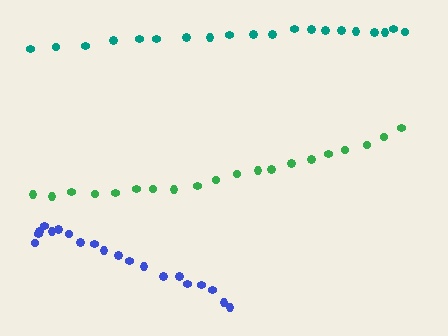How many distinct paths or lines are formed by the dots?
There are 3 distinct paths.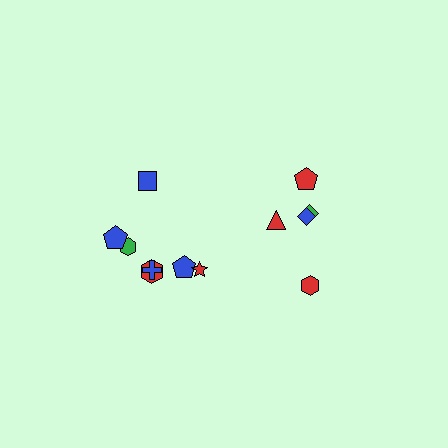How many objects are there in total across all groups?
There are 12 objects.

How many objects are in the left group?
There are 7 objects.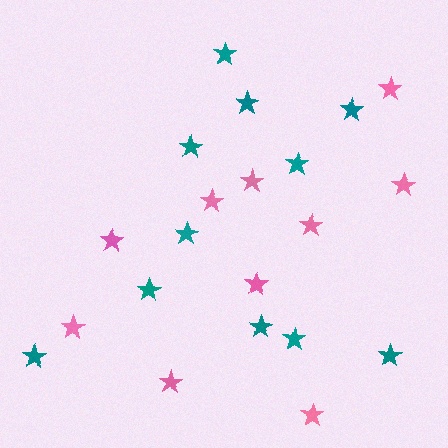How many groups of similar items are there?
There are 2 groups: one group of teal stars (11) and one group of pink stars (10).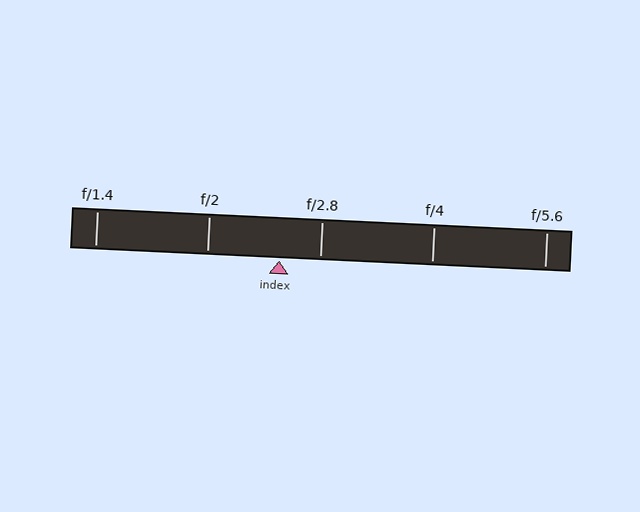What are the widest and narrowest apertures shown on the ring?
The widest aperture shown is f/1.4 and the narrowest is f/5.6.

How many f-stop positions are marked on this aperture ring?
There are 5 f-stop positions marked.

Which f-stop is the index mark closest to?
The index mark is closest to f/2.8.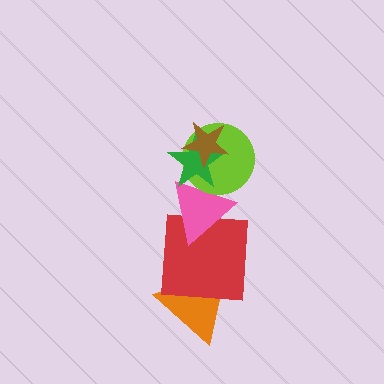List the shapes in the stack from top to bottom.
From top to bottom: the brown star, the green star, the lime circle, the pink triangle, the red square, the orange triangle.